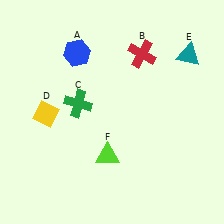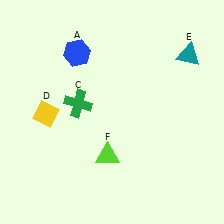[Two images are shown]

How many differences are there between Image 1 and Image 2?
There is 1 difference between the two images.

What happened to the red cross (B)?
The red cross (B) was removed in Image 2. It was in the top-right area of Image 1.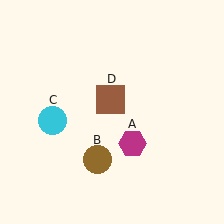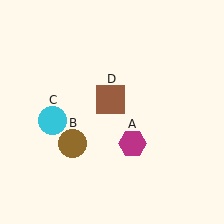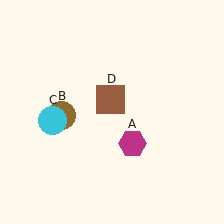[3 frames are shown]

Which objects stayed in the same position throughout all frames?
Magenta hexagon (object A) and cyan circle (object C) and brown square (object D) remained stationary.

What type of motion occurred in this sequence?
The brown circle (object B) rotated clockwise around the center of the scene.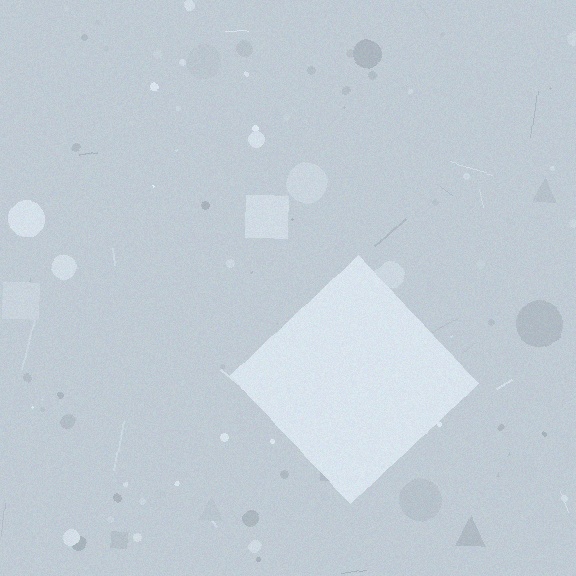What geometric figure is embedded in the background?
A diamond is embedded in the background.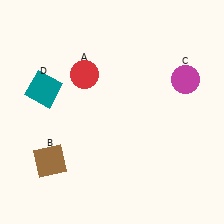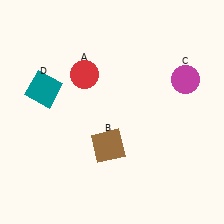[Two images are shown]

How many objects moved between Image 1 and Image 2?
1 object moved between the two images.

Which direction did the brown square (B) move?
The brown square (B) moved right.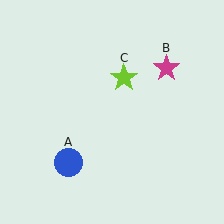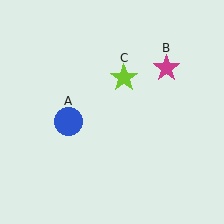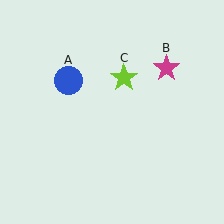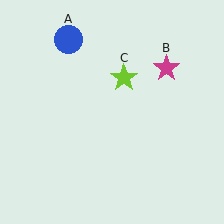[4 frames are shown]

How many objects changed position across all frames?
1 object changed position: blue circle (object A).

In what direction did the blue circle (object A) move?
The blue circle (object A) moved up.